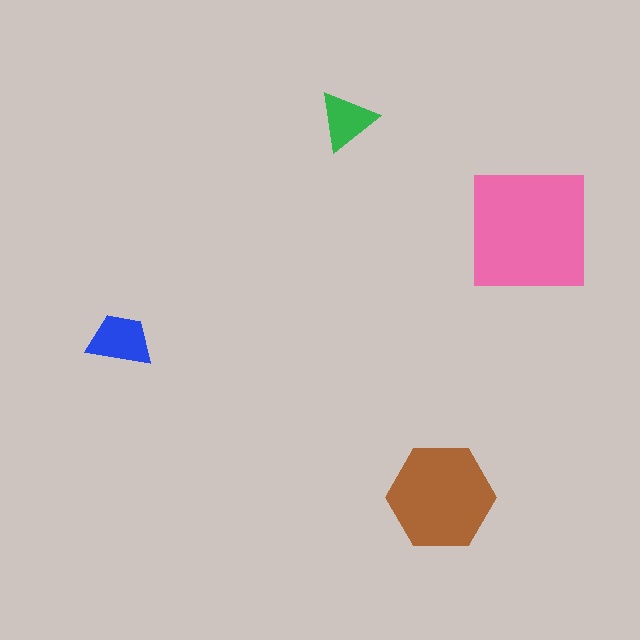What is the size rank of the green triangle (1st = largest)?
4th.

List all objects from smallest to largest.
The green triangle, the blue trapezoid, the brown hexagon, the pink square.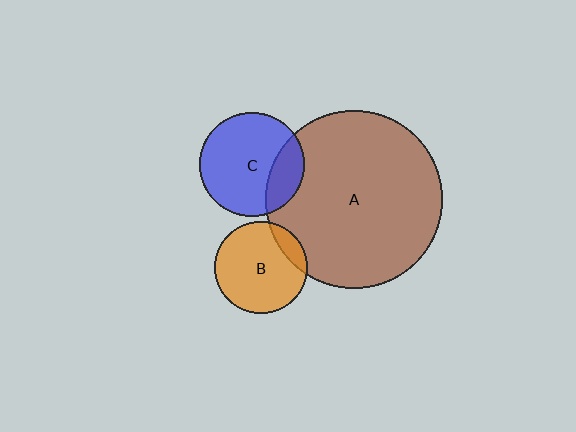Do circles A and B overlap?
Yes.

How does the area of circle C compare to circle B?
Approximately 1.3 times.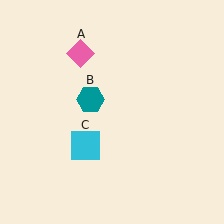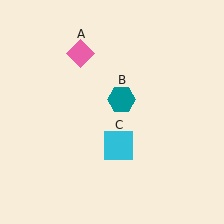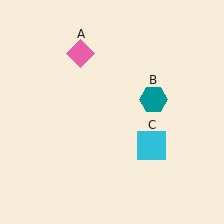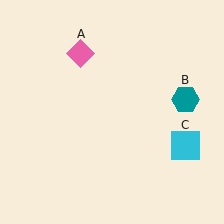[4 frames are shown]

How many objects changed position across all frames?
2 objects changed position: teal hexagon (object B), cyan square (object C).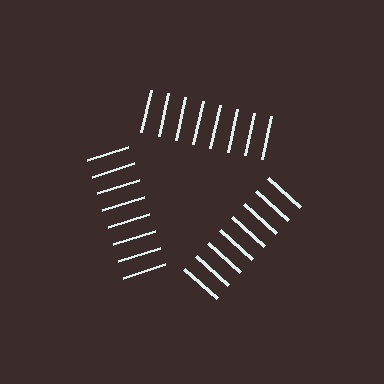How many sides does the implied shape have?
3 sides — the line-ends trace a triangle.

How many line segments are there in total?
24 — 8 along each of the 3 edges.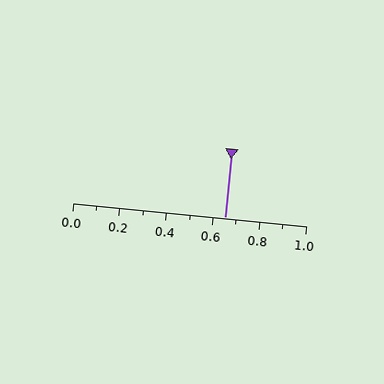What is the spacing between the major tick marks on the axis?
The major ticks are spaced 0.2 apart.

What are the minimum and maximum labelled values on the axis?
The axis runs from 0.0 to 1.0.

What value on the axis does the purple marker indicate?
The marker indicates approximately 0.65.